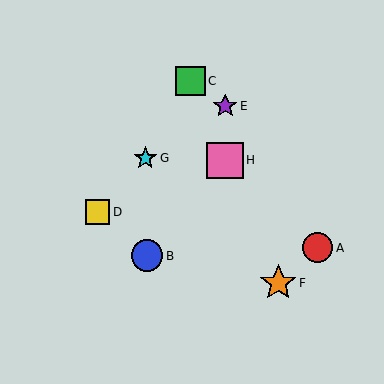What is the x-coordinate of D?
Object D is at x≈98.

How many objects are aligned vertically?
2 objects (E, H) are aligned vertically.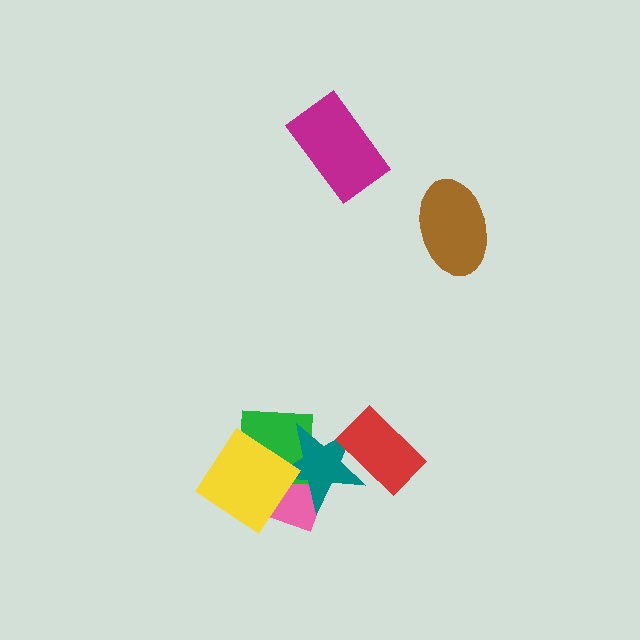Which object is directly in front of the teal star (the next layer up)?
The yellow diamond is directly in front of the teal star.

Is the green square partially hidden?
Yes, it is partially covered by another shape.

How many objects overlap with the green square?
3 objects overlap with the green square.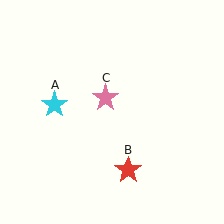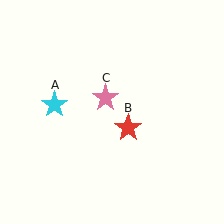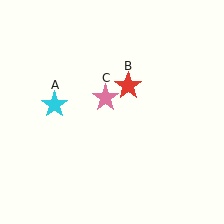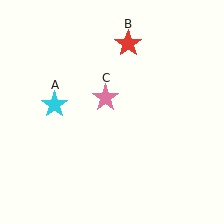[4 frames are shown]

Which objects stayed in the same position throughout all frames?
Cyan star (object A) and pink star (object C) remained stationary.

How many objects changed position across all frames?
1 object changed position: red star (object B).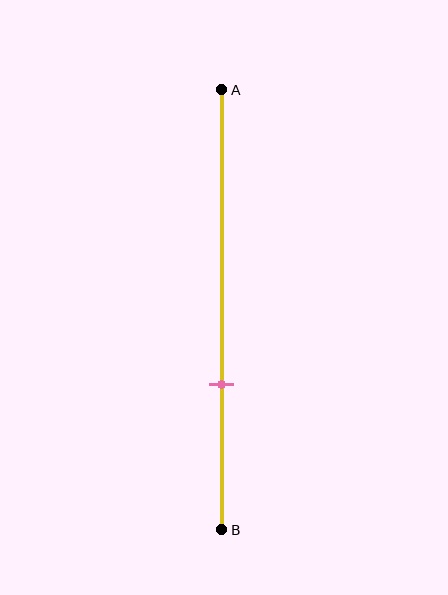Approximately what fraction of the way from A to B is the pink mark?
The pink mark is approximately 65% of the way from A to B.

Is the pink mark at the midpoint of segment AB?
No, the mark is at about 65% from A, not at the 50% midpoint.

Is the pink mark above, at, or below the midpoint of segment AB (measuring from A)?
The pink mark is below the midpoint of segment AB.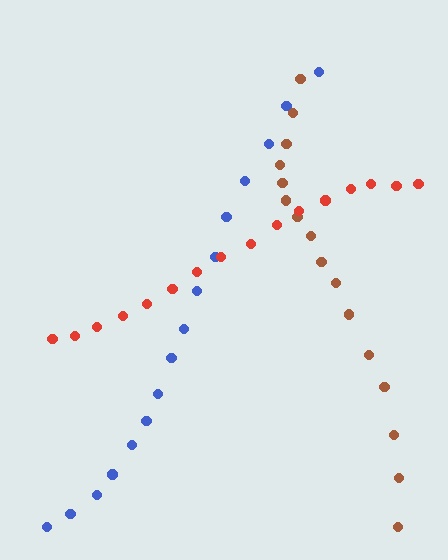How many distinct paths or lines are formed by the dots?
There are 3 distinct paths.